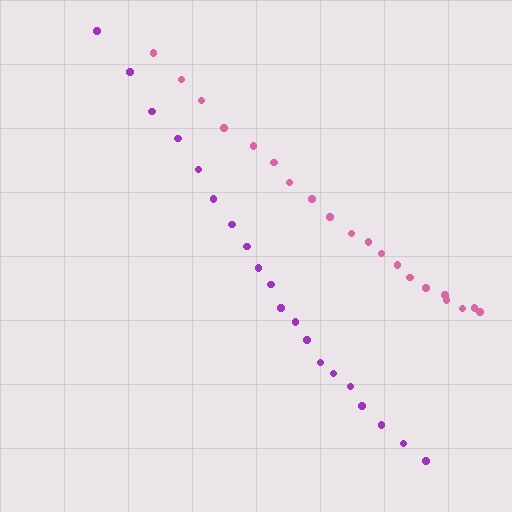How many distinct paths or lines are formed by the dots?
There are 2 distinct paths.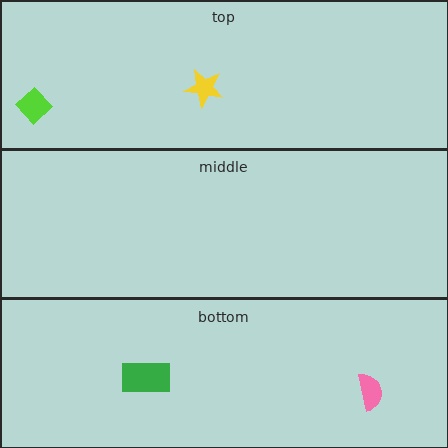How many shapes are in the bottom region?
2.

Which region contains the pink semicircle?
The bottom region.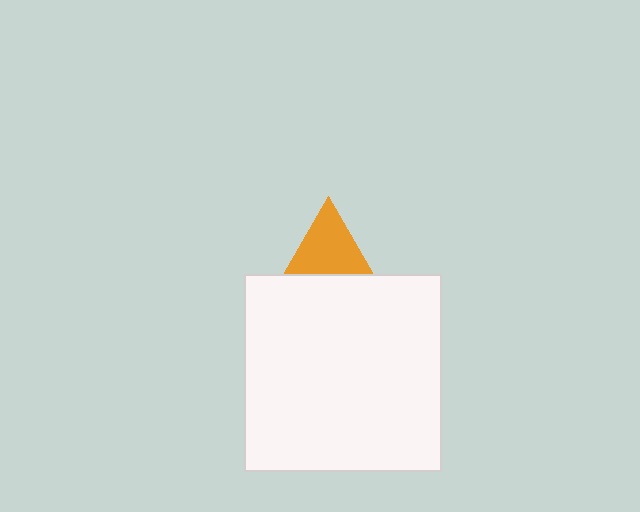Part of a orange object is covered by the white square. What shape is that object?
It is a triangle.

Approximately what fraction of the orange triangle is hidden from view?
Roughly 37% of the orange triangle is hidden behind the white square.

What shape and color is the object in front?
The object in front is a white square.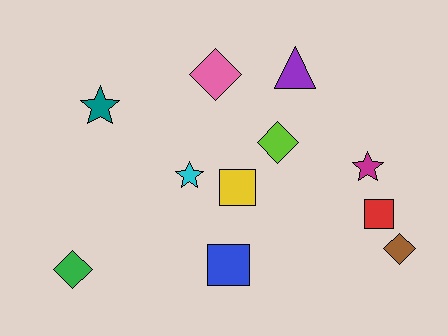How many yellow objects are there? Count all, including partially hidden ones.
There is 1 yellow object.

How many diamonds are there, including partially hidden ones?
There are 4 diamonds.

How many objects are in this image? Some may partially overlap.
There are 11 objects.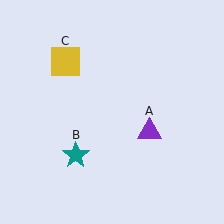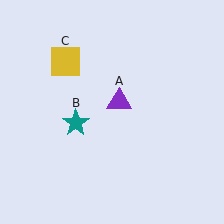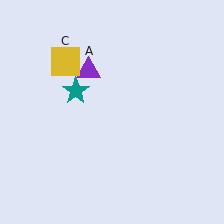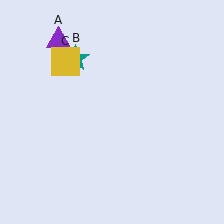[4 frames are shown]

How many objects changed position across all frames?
2 objects changed position: purple triangle (object A), teal star (object B).